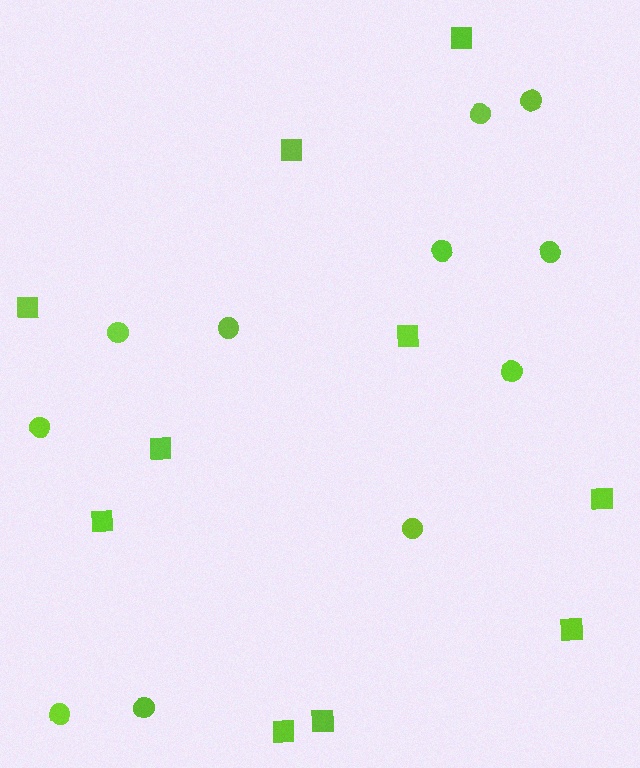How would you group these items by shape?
There are 2 groups: one group of squares (10) and one group of circles (11).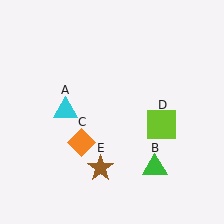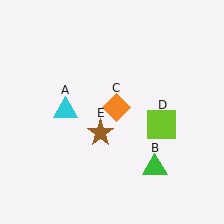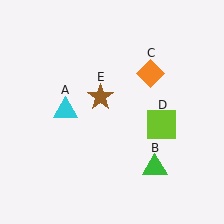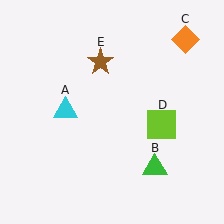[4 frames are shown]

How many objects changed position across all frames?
2 objects changed position: orange diamond (object C), brown star (object E).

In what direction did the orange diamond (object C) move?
The orange diamond (object C) moved up and to the right.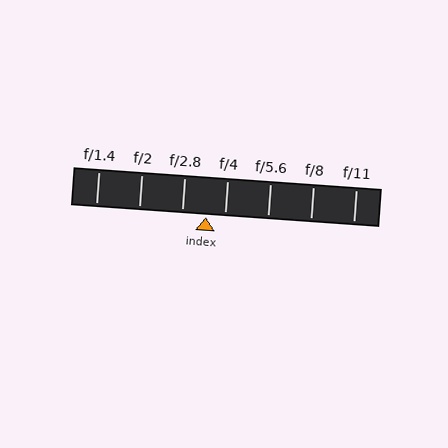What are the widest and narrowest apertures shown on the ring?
The widest aperture shown is f/1.4 and the narrowest is f/11.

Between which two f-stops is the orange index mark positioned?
The index mark is between f/2.8 and f/4.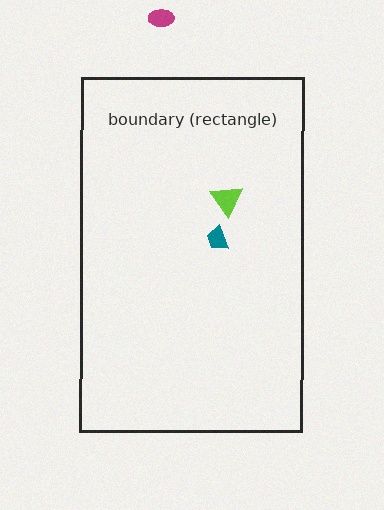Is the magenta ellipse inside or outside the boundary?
Outside.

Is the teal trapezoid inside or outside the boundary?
Inside.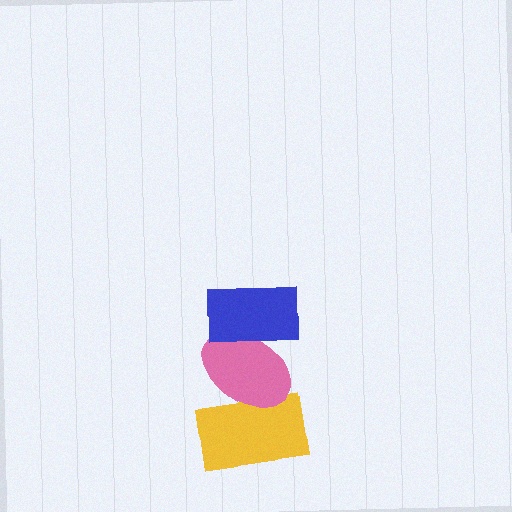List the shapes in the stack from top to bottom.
From top to bottom: the blue rectangle, the pink ellipse, the yellow rectangle.